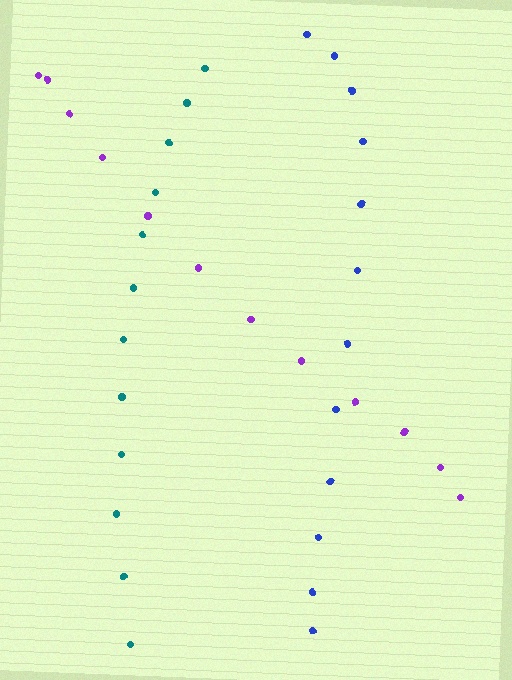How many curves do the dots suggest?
There are 3 distinct paths.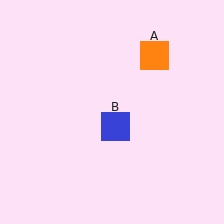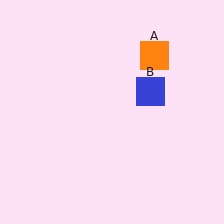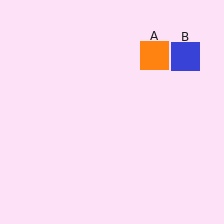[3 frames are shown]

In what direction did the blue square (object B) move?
The blue square (object B) moved up and to the right.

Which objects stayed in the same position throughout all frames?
Orange square (object A) remained stationary.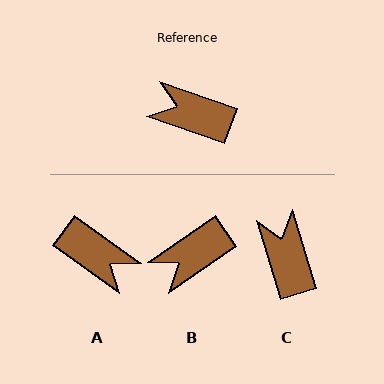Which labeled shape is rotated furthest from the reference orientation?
A, about 163 degrees away.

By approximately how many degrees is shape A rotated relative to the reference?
Approximately 163 degrees counter-clockwise.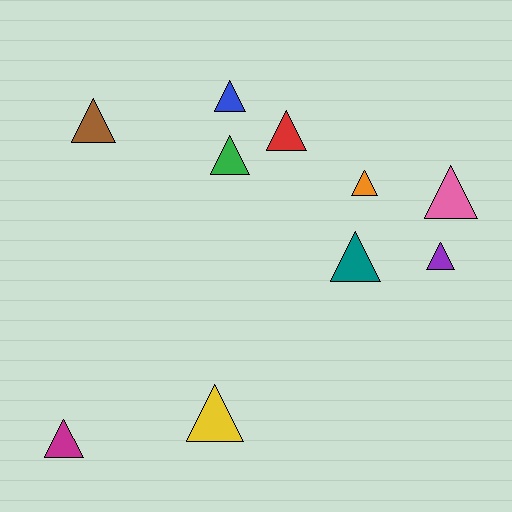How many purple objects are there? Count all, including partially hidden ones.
There is 1 purple object.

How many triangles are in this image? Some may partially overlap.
There are 10 triangles.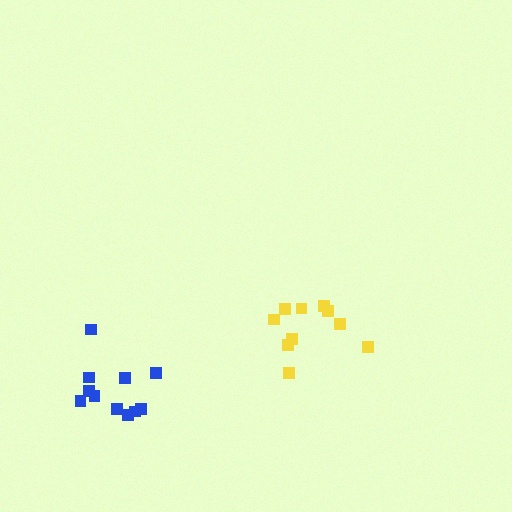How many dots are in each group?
Group 1: 10 dots, Group 2: 11 dots (21 total).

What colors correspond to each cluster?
The clusters are colored: yellow, blue.